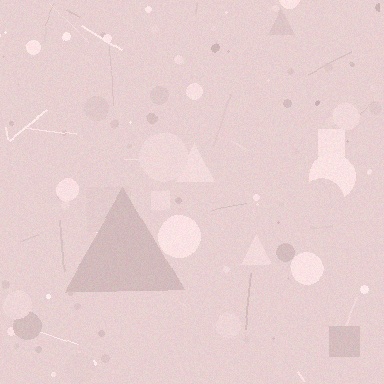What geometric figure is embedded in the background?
A triangle is embedded in the background.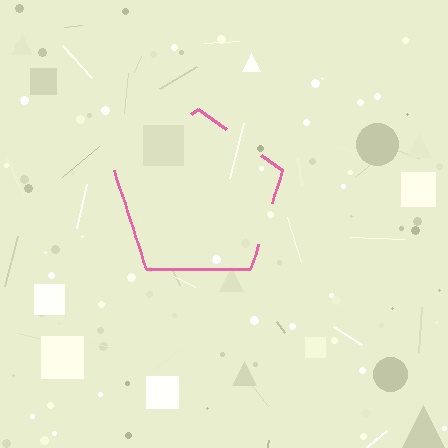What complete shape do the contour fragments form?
The contour fragments form a pentagon.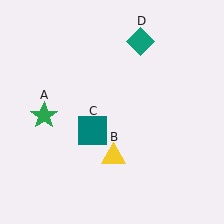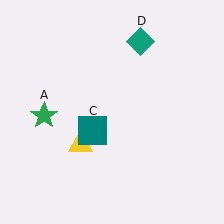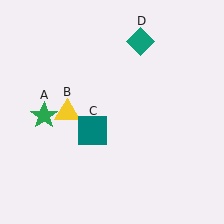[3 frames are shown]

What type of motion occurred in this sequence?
The yellow triangle (object B) rotated clockwise around the center of the scene.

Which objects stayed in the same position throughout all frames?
Green star (object A) and teal square (object C) and teal diamond (object D) remained stationary.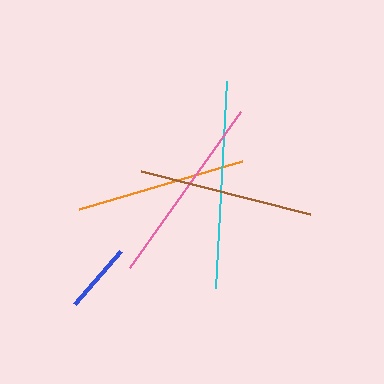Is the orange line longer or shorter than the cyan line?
The cyan line is longer than the orange line.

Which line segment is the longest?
The cyan line is the longest at approximately 207 pixels.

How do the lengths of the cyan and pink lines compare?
The cyan and pink lines are approximately the same length.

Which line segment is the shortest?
The blue line is the shortest at approximately 71 pixels.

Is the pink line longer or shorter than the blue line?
The pink line is longer than the blue line.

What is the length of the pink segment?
The pink segment is approximately 191 pixels long.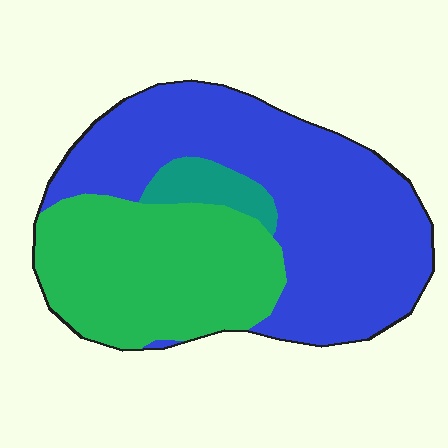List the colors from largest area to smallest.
From largest to smallest: blue, green, teal.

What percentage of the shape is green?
Green covers about 40% of the shape.